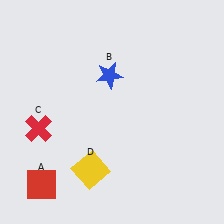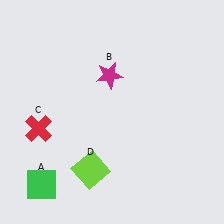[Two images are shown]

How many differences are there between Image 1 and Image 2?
There are 3 differences between the two images.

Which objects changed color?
A changed from red to green. B changed from blue to magenta. D changed from yellow to lime.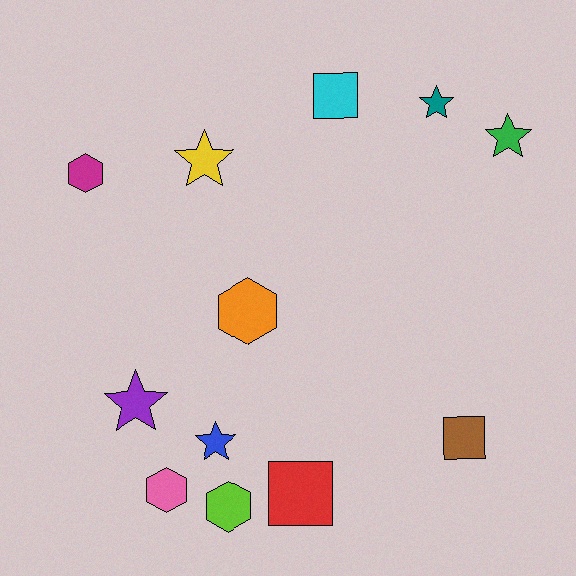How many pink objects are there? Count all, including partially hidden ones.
There is 1 pink object.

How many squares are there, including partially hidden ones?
There are 3 squares.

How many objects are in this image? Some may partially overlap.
There are 12 objects.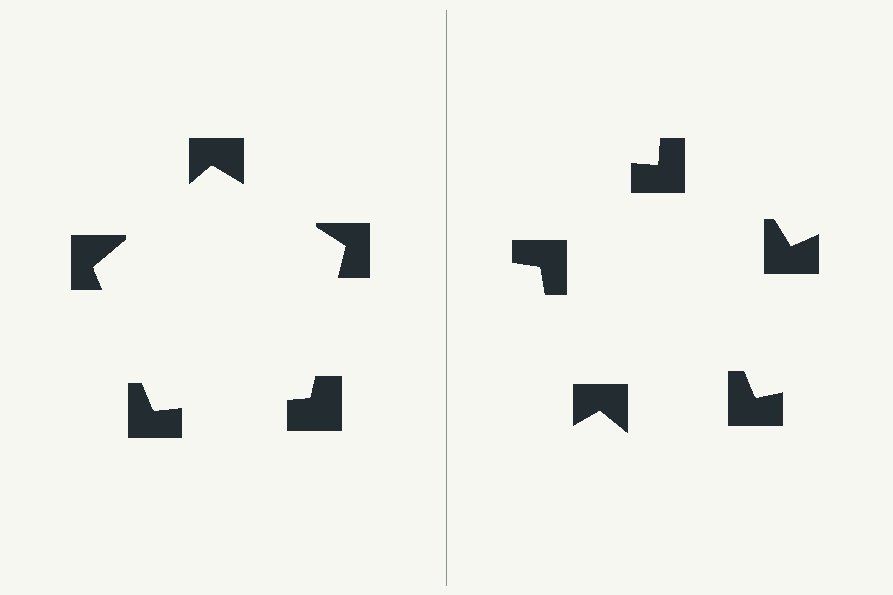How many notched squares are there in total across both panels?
10 — 5 on each side.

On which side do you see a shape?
An illusory pentagon appears on the left side. On the right side the wedge cuts are rotated, so no coherent shape forms.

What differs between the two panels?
The notched squares are positioned identically on both sides; only the wedge orientations differ. On the left they align to a pentagon; on the right they are misaligned.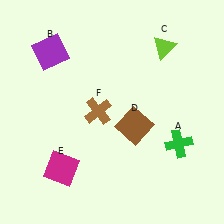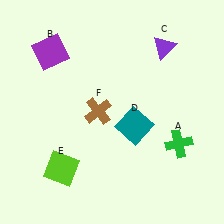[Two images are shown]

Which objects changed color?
C changed from lime to purple. D changed from brown to teal. E changed from magenta to lime.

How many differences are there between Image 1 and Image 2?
There are 3 differences between the two images.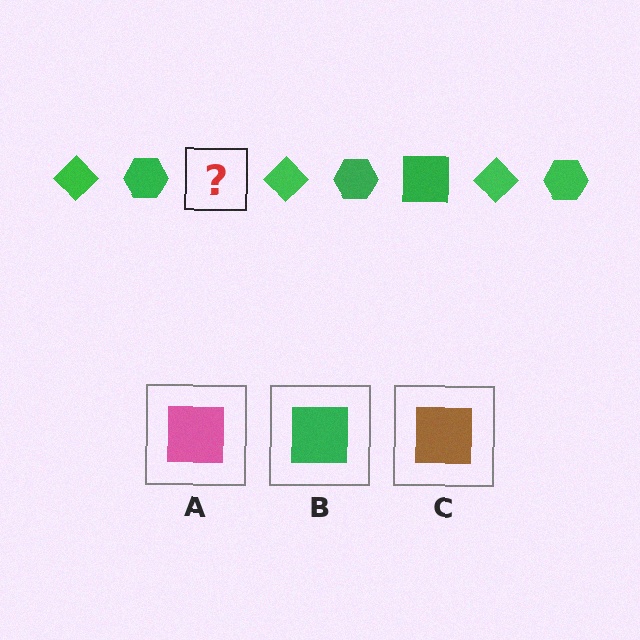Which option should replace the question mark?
Option B.